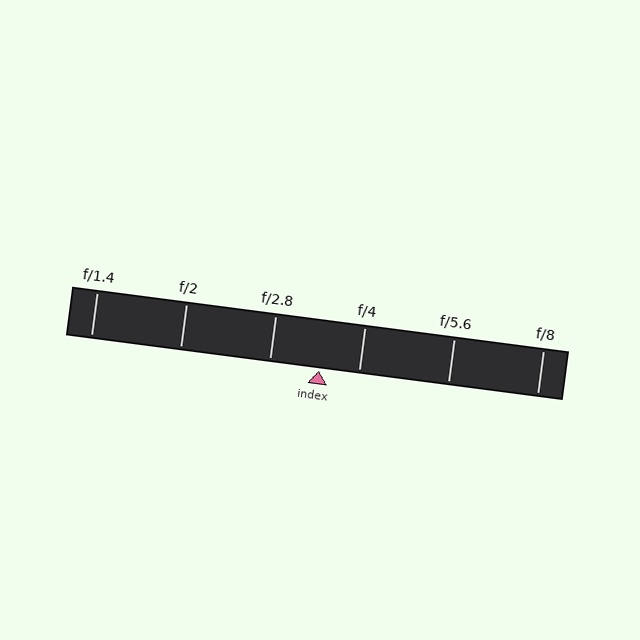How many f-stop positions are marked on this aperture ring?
There are 6 f-stop positions marked.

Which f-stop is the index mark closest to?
The index mark is closest to f/4.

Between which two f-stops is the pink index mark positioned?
The index mark is between f/2.8 and f/4.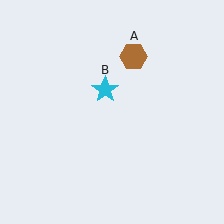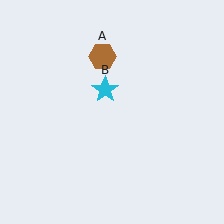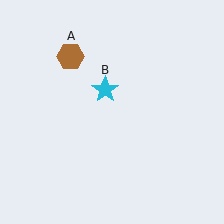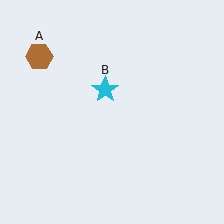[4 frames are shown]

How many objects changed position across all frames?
1 object changed position: brown hexagon (object A).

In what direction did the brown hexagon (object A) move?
The brown hexagon (object A) moved left.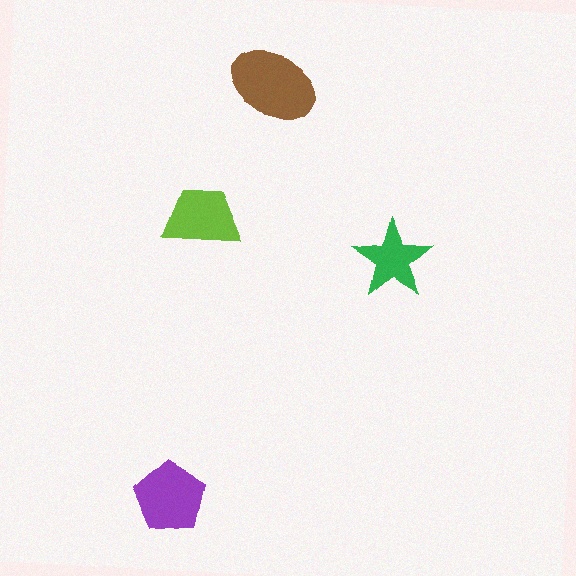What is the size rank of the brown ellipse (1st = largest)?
1st.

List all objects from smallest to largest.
The green star, the lime trapezoid, the purple pentagon, the brown ellipse.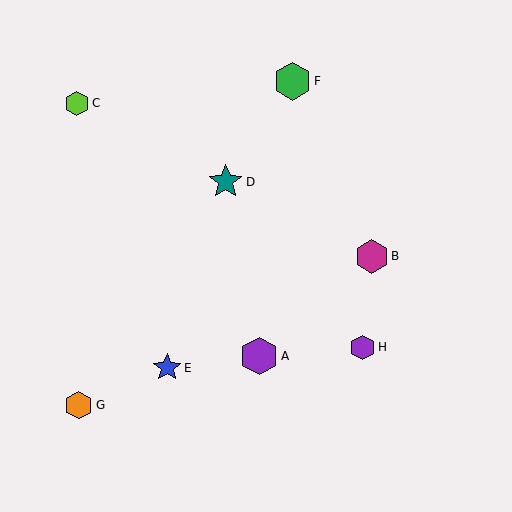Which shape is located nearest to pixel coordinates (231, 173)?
The teal star (labeled D) at (226, 182) is nearest to that location.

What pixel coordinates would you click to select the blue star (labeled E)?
Click at (167, 368) to select the blue star E.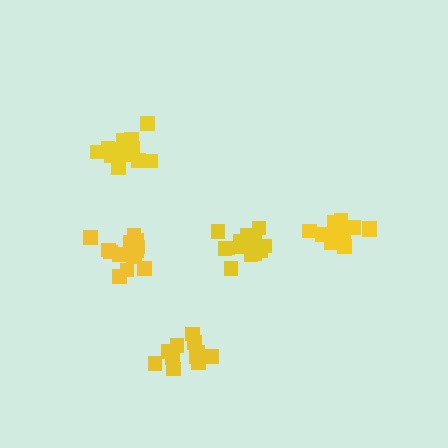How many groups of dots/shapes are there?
There are 5 groups.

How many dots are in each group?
Group 1: 13 dots, Group 2: 15 dots, Group 3: 16 dots, Group 4: 18 dots, Group 5: 14 dots (76 total).